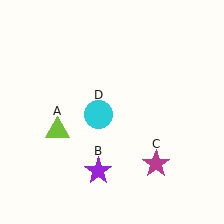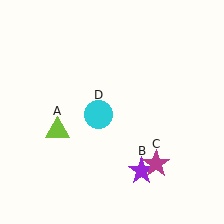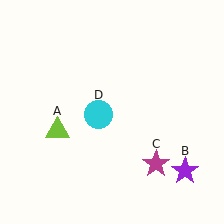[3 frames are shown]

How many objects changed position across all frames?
1 object changed position: purple star (object B).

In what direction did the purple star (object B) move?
The purple star (object B) moved right.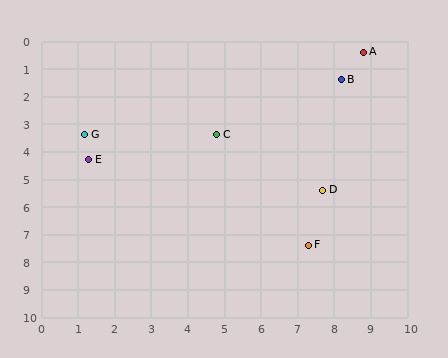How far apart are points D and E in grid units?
Points D and E are about 6.5 grid units apart.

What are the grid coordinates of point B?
Point B is at approximately (8.2, 1.4).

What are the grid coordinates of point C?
Point C is at approximately (4.8, 3.4).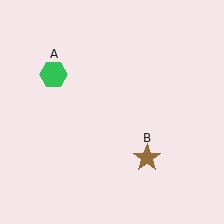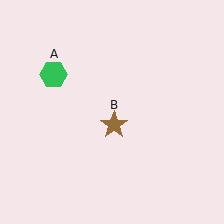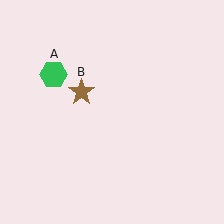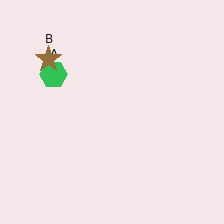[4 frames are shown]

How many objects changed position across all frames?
1 object changed position: brown star (object B).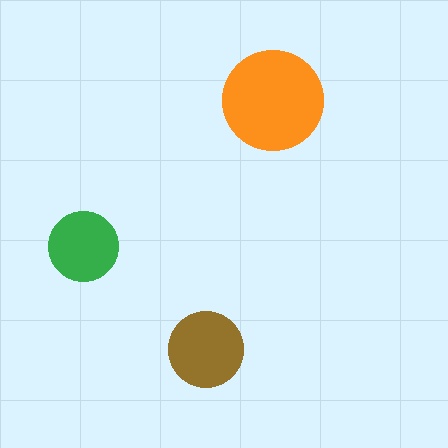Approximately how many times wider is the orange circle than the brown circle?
About 1.5 times wider.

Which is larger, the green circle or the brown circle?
The brown one.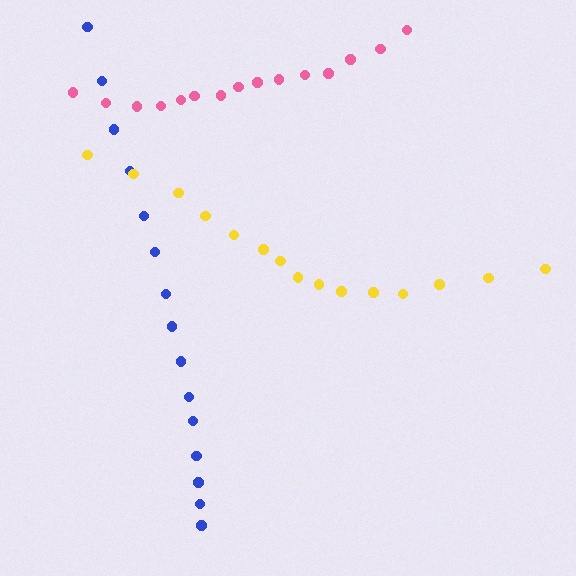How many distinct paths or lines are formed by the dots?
There are 3 distinct paths.